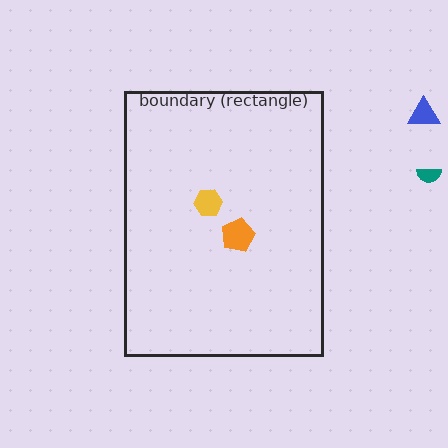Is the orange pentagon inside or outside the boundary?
Inside.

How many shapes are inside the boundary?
2 inside, 2 outside.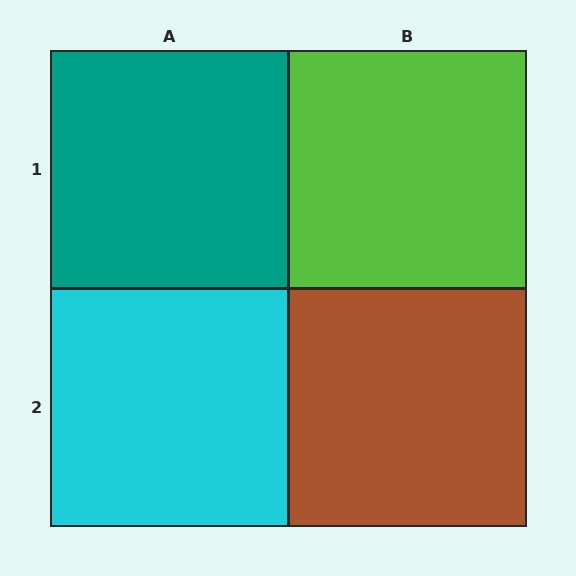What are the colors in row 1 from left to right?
Teal, lime.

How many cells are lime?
1 cell is lime.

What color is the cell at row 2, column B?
Brown.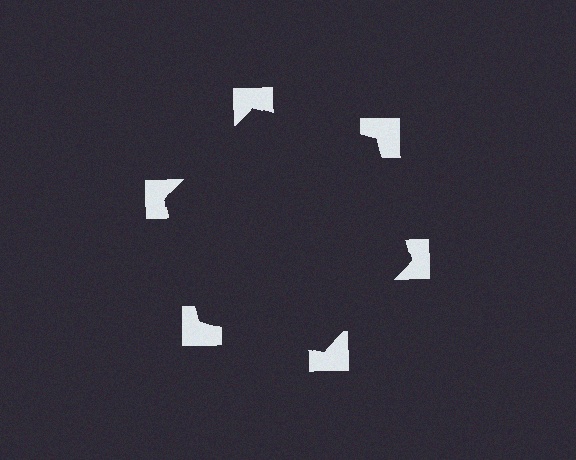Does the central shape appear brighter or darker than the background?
It typically appears slightly darker than the background, even though no actual brightness change is drawn.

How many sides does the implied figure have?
6 sides.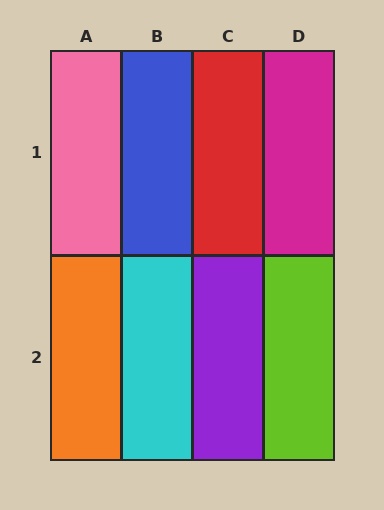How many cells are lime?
1 cell is lime.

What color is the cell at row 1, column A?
Pink.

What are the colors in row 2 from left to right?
Orange, cyan, purple, lime.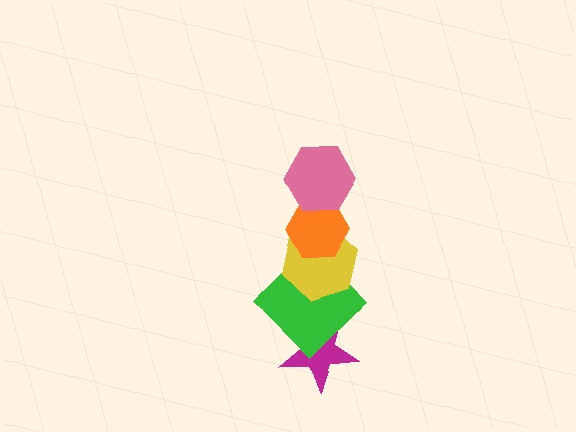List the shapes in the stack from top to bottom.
From top to bottom: the pink hexagon, the orange hexagon, the yellow hexagon, the green diamond, the magenta star.